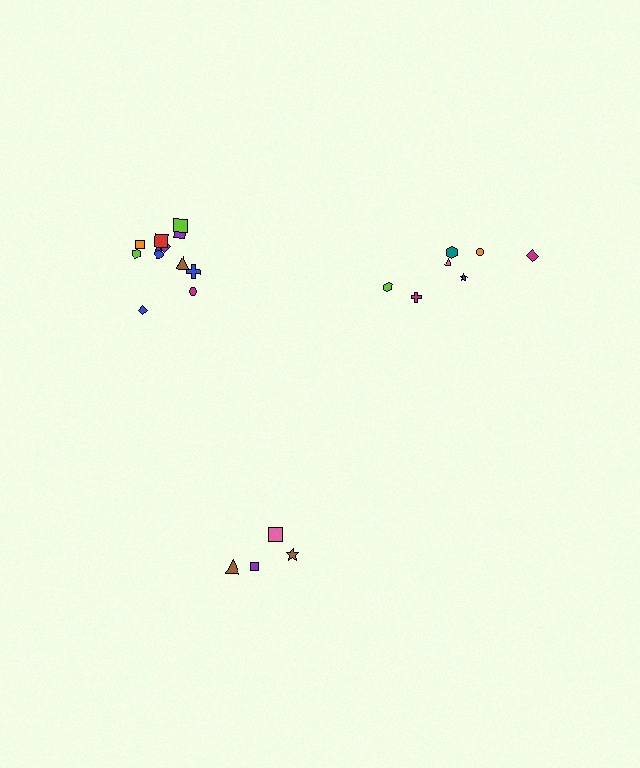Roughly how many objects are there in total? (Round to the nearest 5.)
Roughly 25 objects in total.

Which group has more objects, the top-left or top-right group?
The top-left group.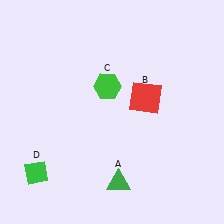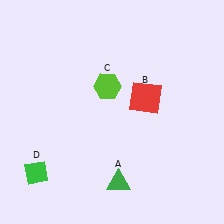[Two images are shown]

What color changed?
The hexagon (C) changed from green in Image 1 to lime in Image 2.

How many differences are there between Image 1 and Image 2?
There is 1 difference between the two images.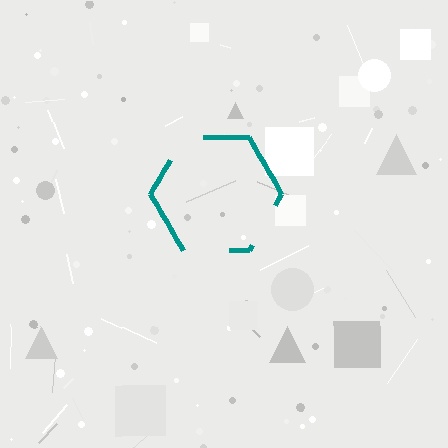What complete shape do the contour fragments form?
The contour fragments form a hexagon.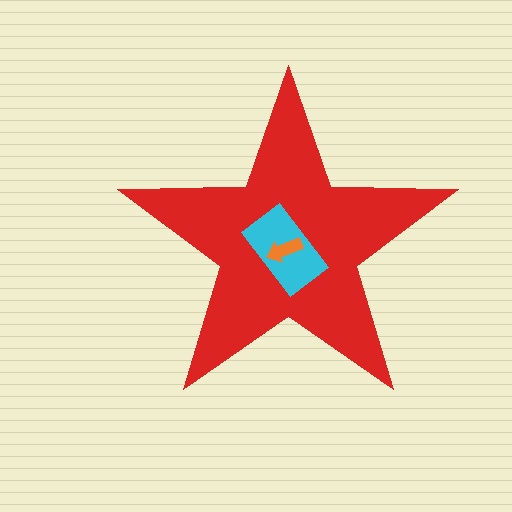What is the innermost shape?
The orange arrow.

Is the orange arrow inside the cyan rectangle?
Yes.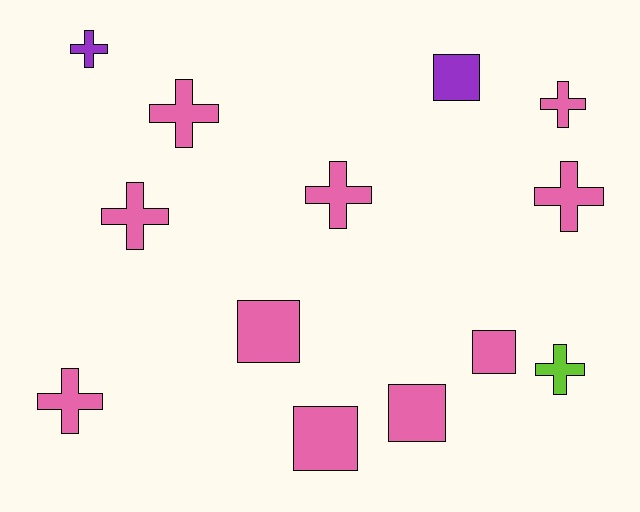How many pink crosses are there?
There are 6 pink crosses.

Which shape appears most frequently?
Cross, with 8 objects.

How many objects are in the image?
There are 13 objects.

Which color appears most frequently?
Pink, with 10 objects.